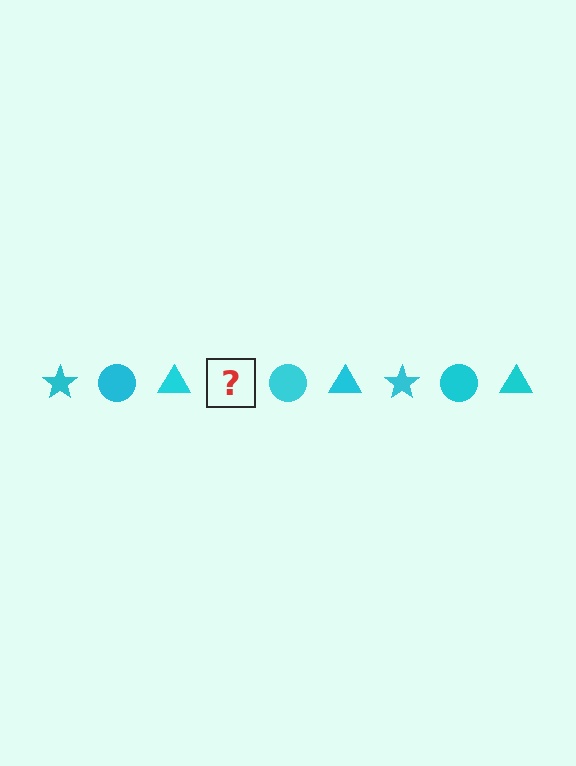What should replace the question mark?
The question mark should be replaced with a cyan star.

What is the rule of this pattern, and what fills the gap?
The rule is that the pattern cycles through star, circle, triangle shapes in cyan. The gap should be filled with a cyan star.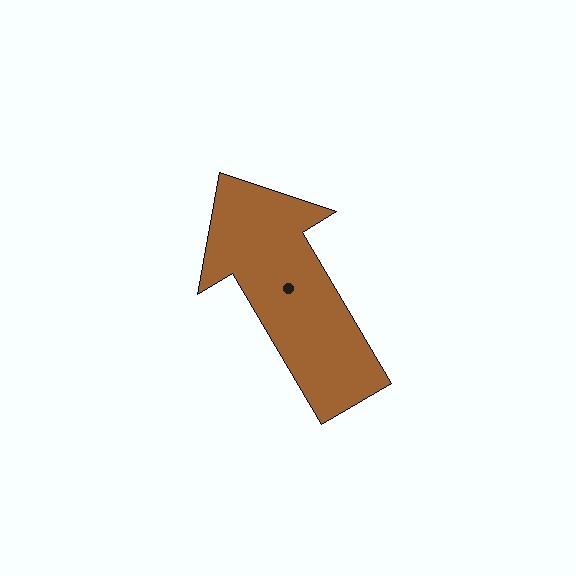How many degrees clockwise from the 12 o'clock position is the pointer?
Approximately 329 degrees.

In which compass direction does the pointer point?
Northwest.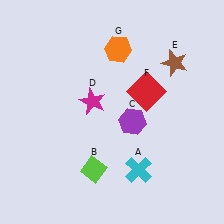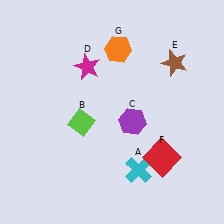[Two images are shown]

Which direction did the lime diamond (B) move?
The lime diamond (B) moved up.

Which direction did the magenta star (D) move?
The magenta star (D) moved up.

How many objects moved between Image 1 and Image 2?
3 objects moved between the two images.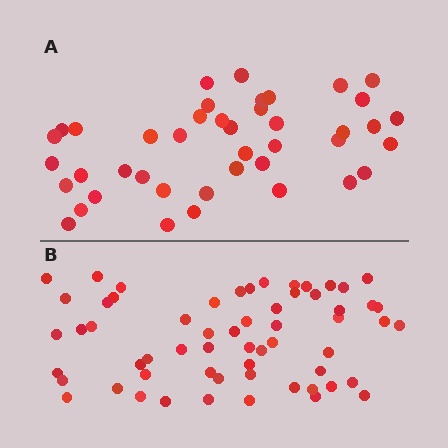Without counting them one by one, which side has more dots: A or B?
Region B (the bottom region) has more dots.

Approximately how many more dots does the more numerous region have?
Region B has approximately 20 more dots than region A.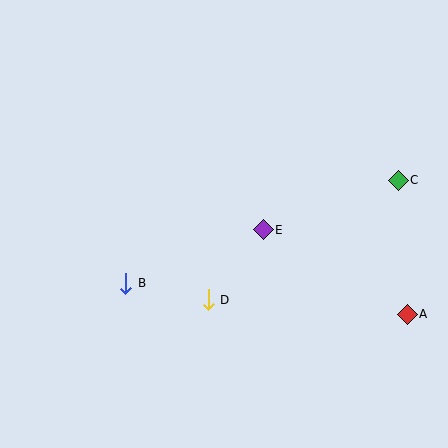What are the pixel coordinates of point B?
Point B is at (126, 283).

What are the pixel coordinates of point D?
Point D is at (208, 300).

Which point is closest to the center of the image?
Point E at (263, 230) is closest to the center.